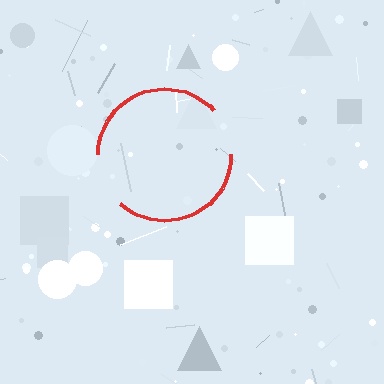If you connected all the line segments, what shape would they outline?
They would outline a circle.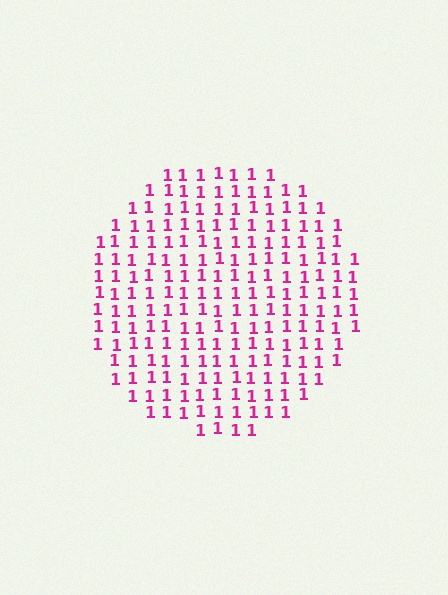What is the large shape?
The large shape is a circle.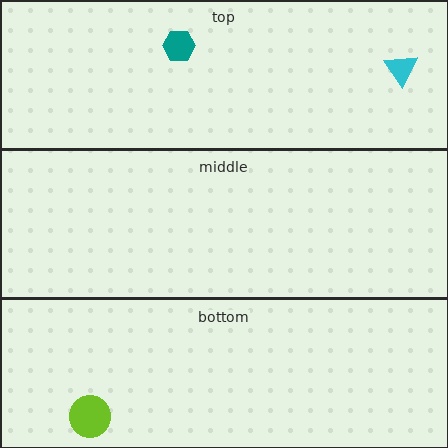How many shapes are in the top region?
2.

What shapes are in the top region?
The teal hexagon, the cyan triangle.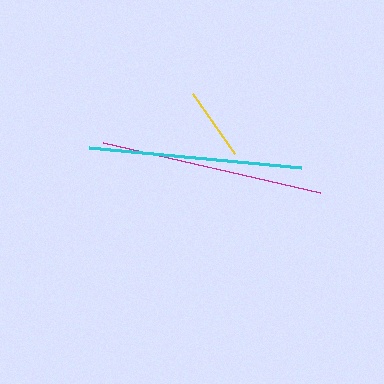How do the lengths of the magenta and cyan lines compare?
The magenta and cyan lines are approximately the same length.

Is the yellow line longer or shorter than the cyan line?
The cyan line is longer than the yellow line.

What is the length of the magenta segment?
The magenta segment is approximately 223 pixels long.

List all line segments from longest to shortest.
From longest to shortest: magenta, cyan, yellow.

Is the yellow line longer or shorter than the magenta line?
The magenta line is longer than the yellow line.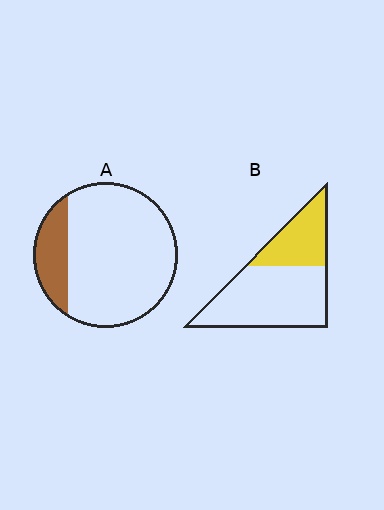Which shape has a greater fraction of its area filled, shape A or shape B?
Shape B.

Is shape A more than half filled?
No.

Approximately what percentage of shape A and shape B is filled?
A is approximately 20% and B is approximately 35%.